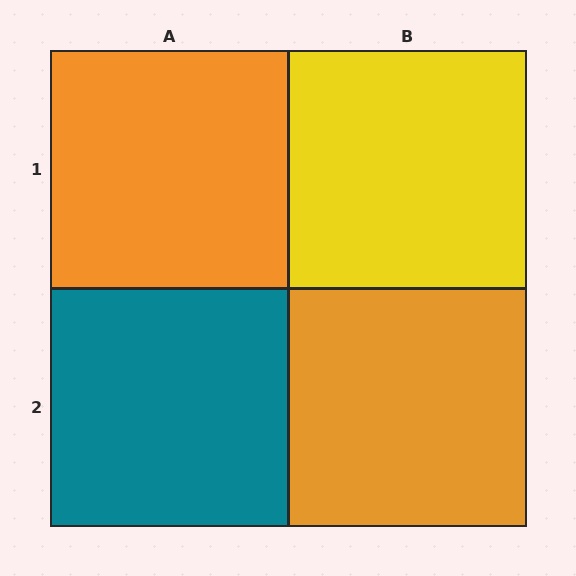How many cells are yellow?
1 cell is yellow.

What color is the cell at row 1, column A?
Orange.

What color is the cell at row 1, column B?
Yellow.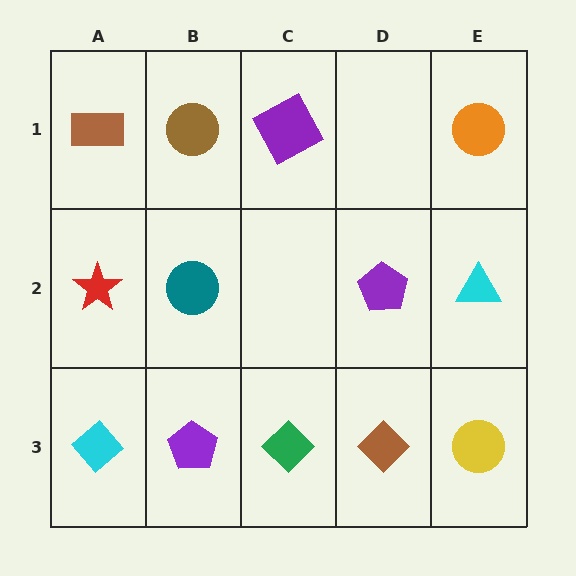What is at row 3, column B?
A purple pentagon.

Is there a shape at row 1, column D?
No, that cell is empty.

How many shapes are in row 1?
4 shapes.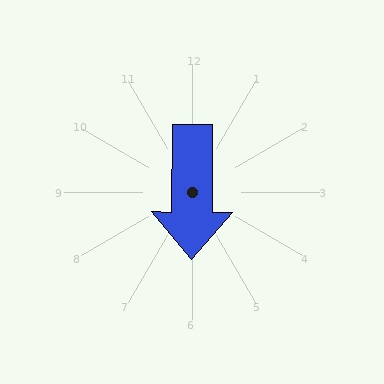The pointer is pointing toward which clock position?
Roughly 6 o'clock.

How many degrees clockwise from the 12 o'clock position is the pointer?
Approximately 181 degrees.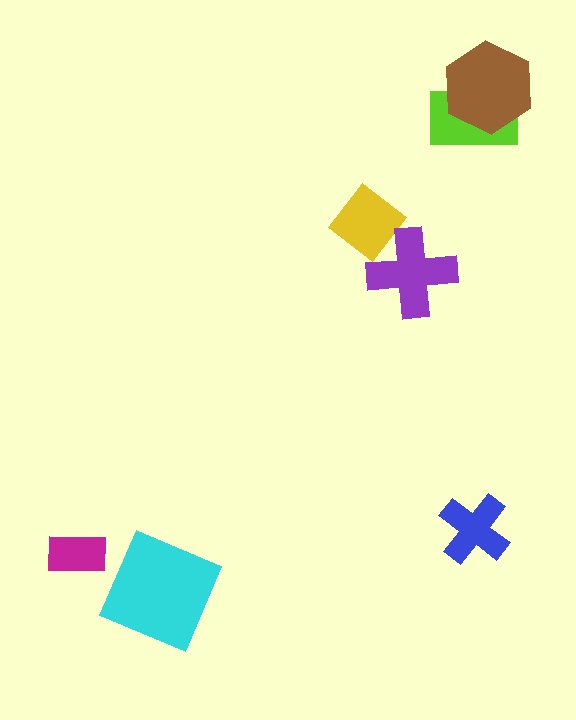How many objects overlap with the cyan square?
0 objects overlap with the cyan square.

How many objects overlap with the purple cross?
0 objects overlap with the purple cross.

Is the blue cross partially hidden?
No, no other shape covers it.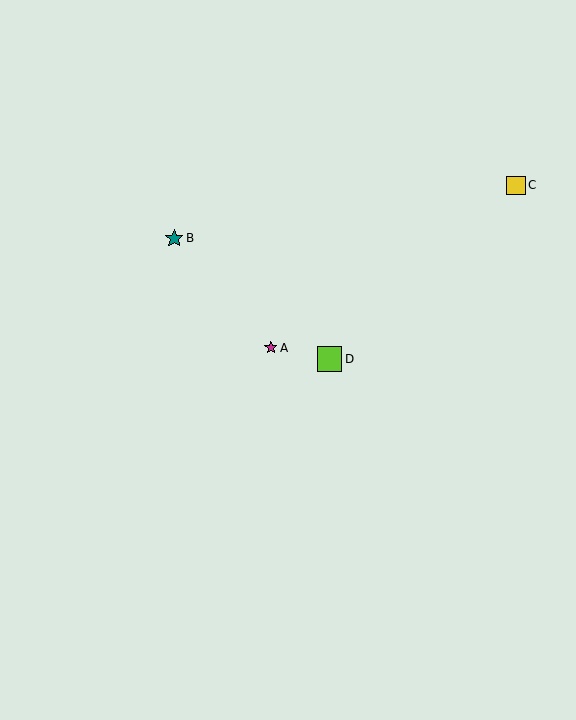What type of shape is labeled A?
Shape A is a magenta star.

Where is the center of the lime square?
The center of the lime square is at (330, 359).